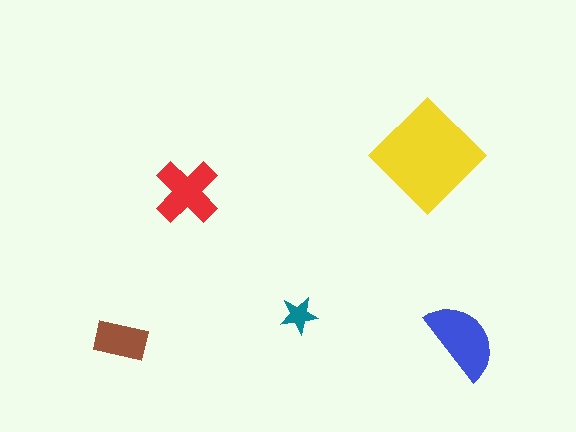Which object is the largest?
The yellow diamond.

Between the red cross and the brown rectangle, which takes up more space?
The red cross.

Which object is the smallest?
The teal star.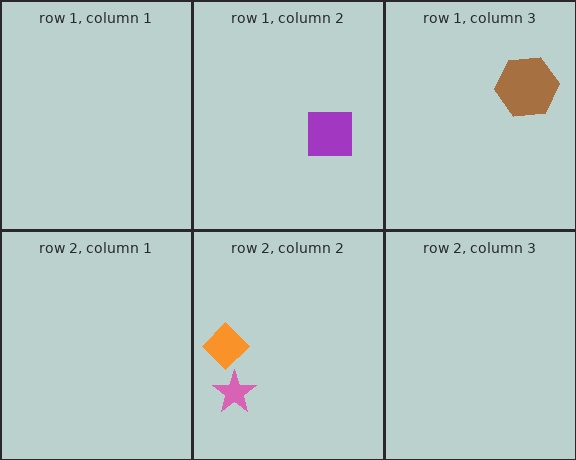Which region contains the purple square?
The row 1, column 2 region.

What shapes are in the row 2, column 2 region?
The orange diamond, the pink star.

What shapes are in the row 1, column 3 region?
The brown hexagon.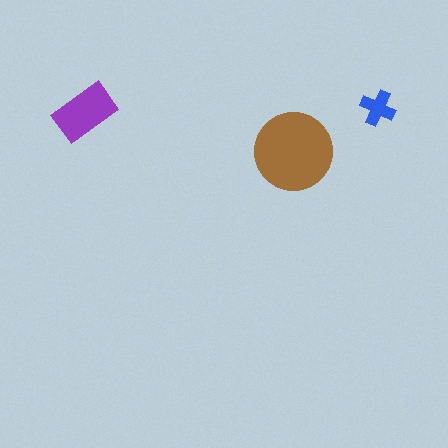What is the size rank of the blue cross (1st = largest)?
3rd.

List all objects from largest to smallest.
The brown circle, the purple rectangle, the blue cross.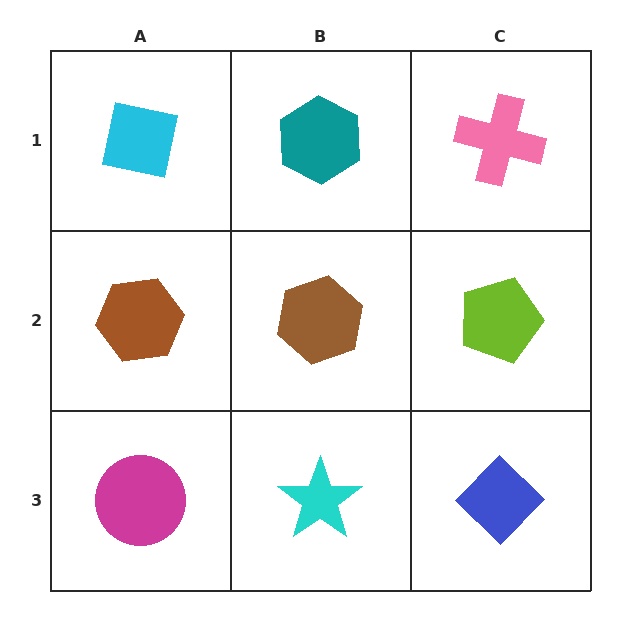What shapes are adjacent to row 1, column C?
A lime pentagon (row 2, column C), a teal hexagon (row 1, column B).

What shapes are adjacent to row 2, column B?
A teal hexagon (row 1, column B), a cyan star (row 3, column B), a brown hexagon (row 2, column A), a lime pentagon (row 2, column C).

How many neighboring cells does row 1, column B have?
3.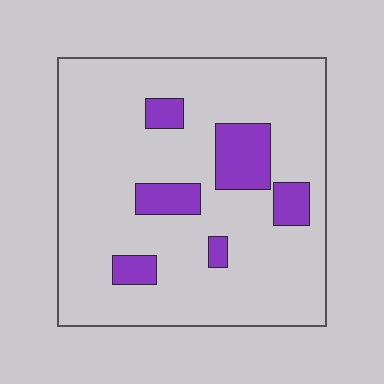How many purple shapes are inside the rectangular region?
6.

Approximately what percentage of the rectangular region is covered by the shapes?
Approximately 15%.